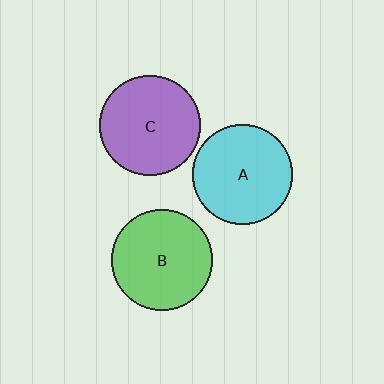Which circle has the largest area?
Circle B (green).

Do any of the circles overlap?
No, none of the circles overlap.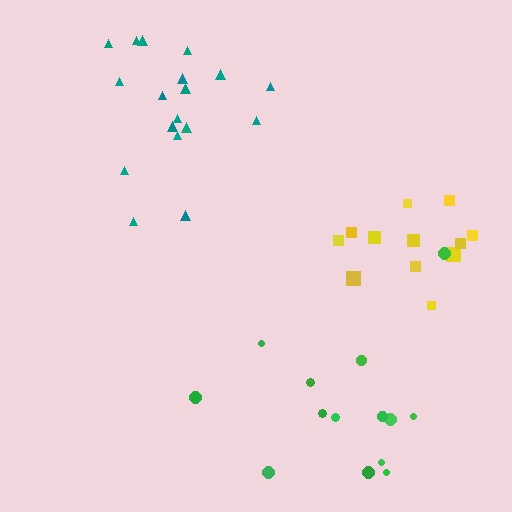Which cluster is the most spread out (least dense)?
Green.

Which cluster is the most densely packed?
Teal.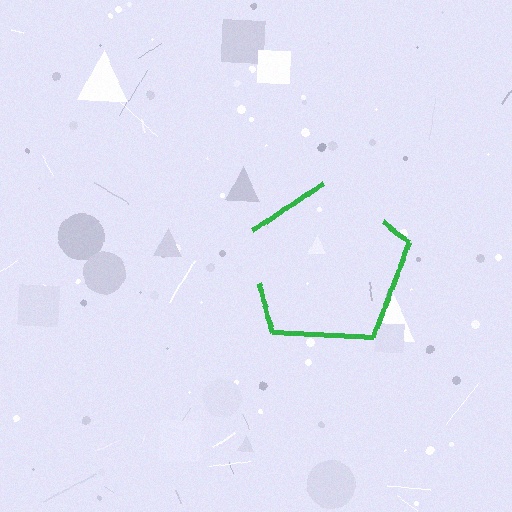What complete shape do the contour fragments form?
The contour fragments form a pentagon.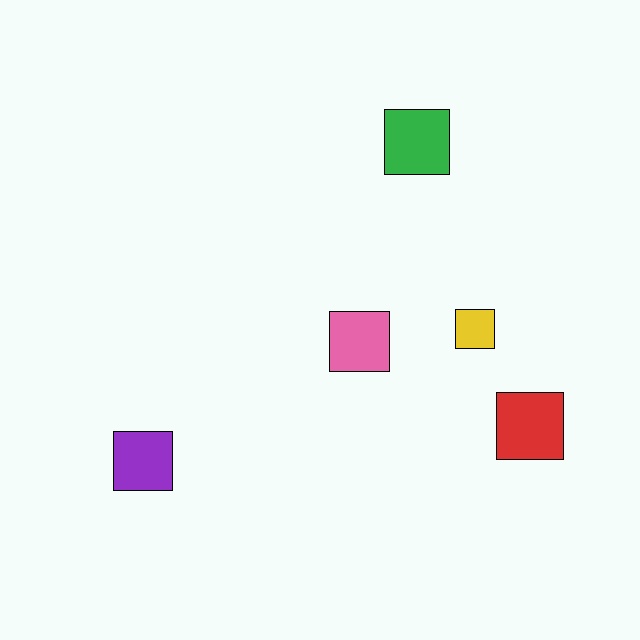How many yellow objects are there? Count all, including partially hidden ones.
There is 1 yellow object.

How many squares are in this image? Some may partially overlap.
There are 5 squares.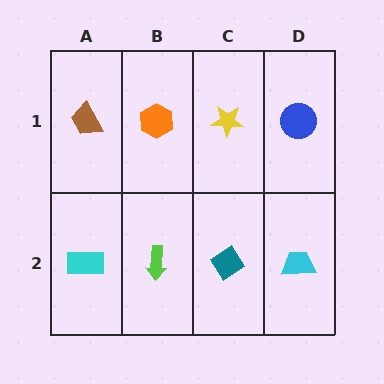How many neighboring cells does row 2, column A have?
2.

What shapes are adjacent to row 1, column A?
A cyan rectangle (row 2, column A), an orange hexagon (row 1, column B).